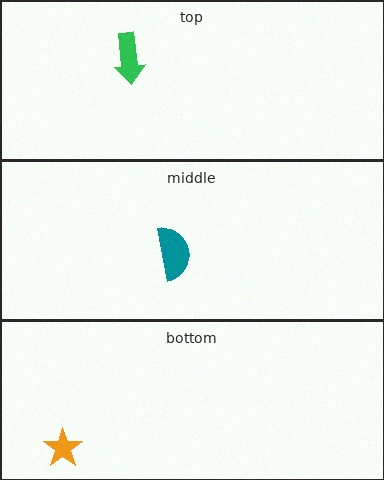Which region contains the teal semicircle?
The middle region.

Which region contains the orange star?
The bottom region.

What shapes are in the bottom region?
The orange star.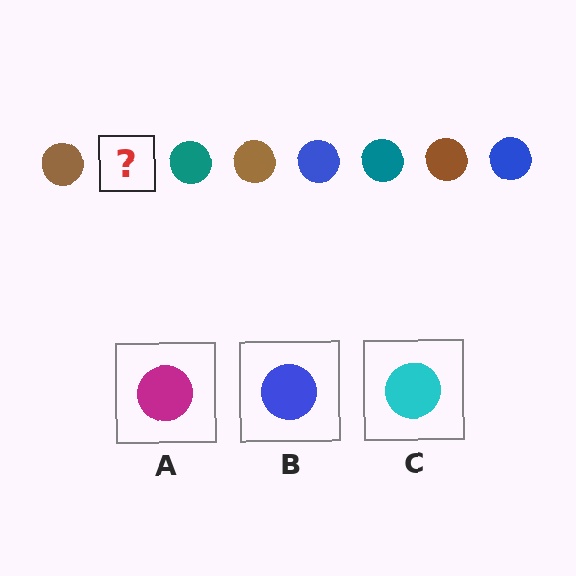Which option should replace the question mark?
Option B.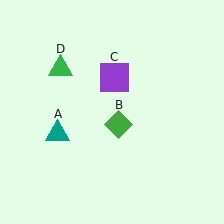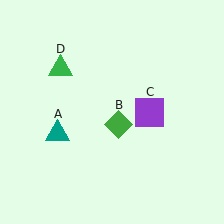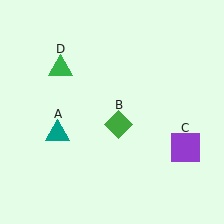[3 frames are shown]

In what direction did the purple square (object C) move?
The purple square (object C) moved down and to the right.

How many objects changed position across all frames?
1 object changed position: purple square (object C).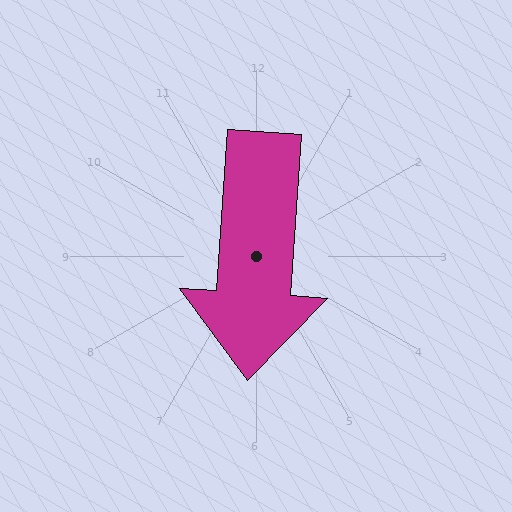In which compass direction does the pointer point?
South.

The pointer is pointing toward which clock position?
Roughly 6 o'clock.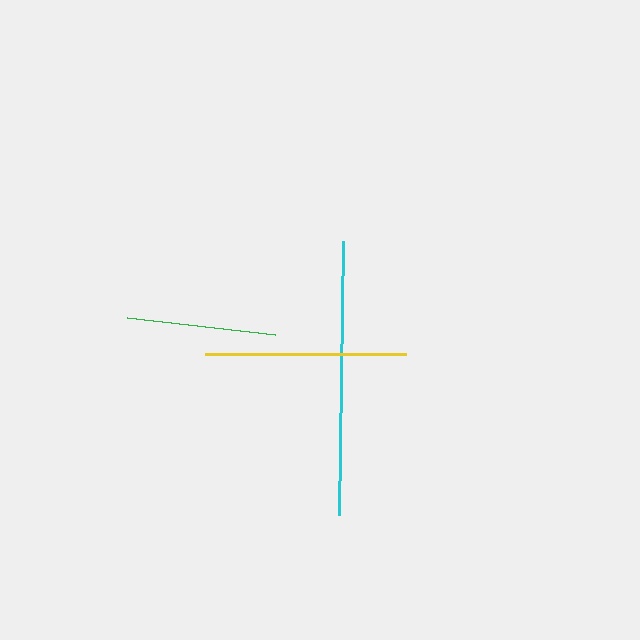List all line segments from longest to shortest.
From longest to shortest: cyan, yellow, green.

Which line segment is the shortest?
The green line is the shortest at approximately 149 pixels.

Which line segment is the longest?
The cyan line is the longest at approximately 274 pixels.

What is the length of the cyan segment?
The cyan segment is approximately 274 pixels long.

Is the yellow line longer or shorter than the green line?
The yellow line is longer than the green line.